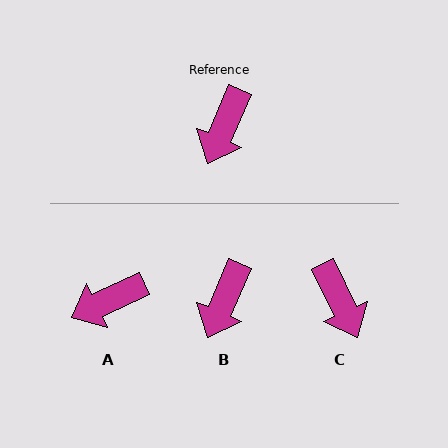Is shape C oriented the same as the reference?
No, it is off by about 49 degrees.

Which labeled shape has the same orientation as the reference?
B.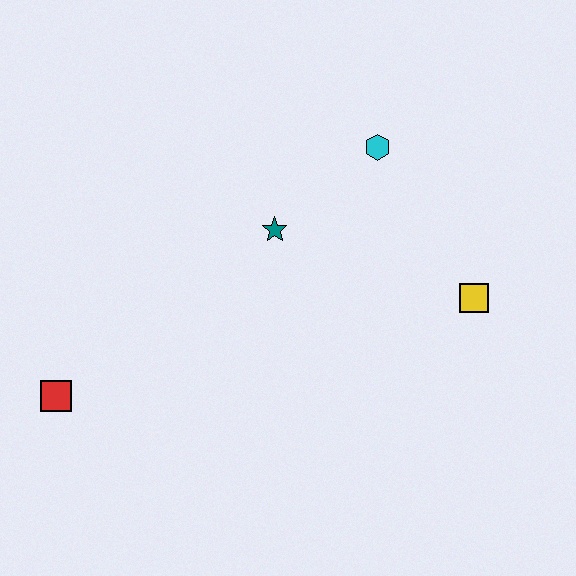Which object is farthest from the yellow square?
The red square is farthest from the yellow square.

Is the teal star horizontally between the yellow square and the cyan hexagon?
No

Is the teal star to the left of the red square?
No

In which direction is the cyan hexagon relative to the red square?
The cyan hexagon is to the right of the red square.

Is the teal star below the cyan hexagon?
Yes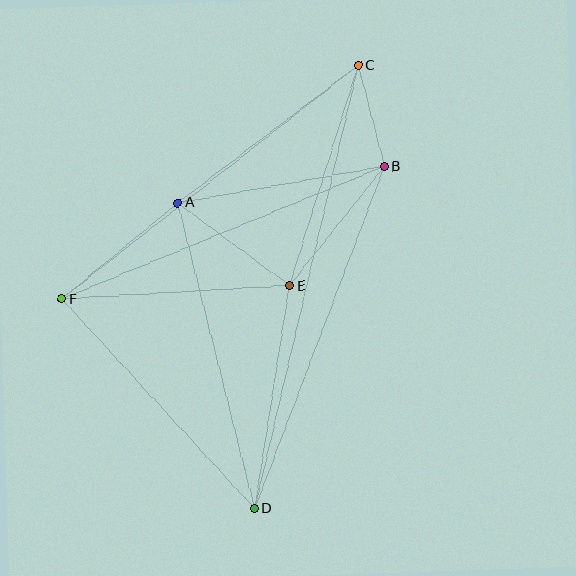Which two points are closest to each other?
Points B and C are closest to each other.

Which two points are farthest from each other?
Points C and D are farthest from each other.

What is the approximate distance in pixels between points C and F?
The distance between C and F is approximately 377 pixels.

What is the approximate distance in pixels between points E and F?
The distance between E and F is approximately 228 pixels.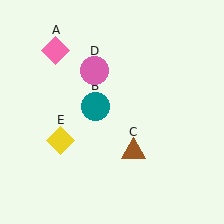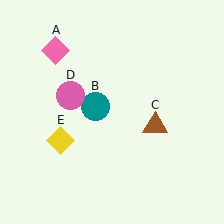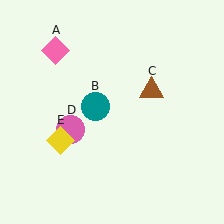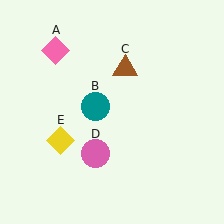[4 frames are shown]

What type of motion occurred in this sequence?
The brown triangle (object C), pink circle (object D) rotated counterclockwise around the center of the scene.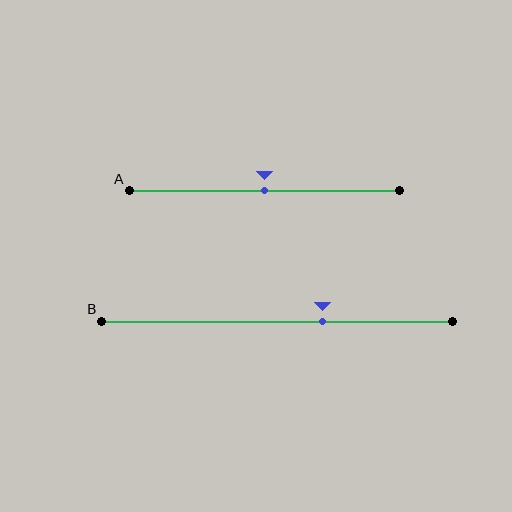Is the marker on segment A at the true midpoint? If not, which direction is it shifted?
Yes, the marker on segment A is at the true midpoint.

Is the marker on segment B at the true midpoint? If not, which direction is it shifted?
No, the marker on segment B is shifted to the right by about 13% of the segment length.